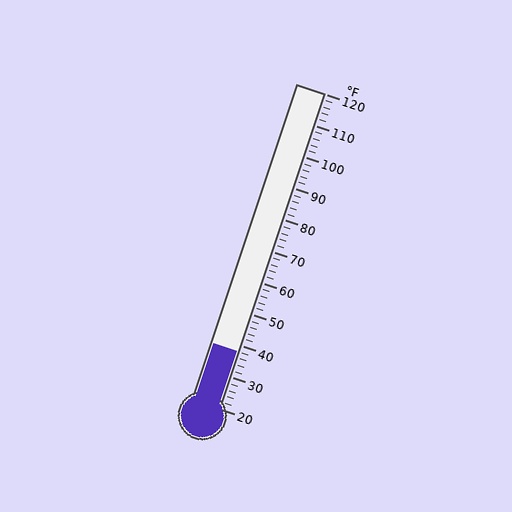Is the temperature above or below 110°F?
The temperature is below 110°F.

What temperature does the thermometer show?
The thermometer shows approximately 38°F.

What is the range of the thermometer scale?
The thermometer scale ranges from 20°F to 120°F.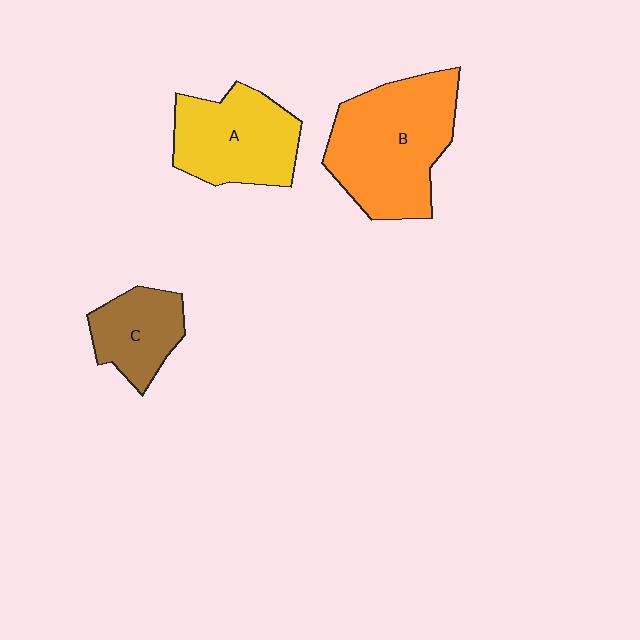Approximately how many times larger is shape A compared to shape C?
Approximately 1.5 times.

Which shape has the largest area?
Shape B (orange).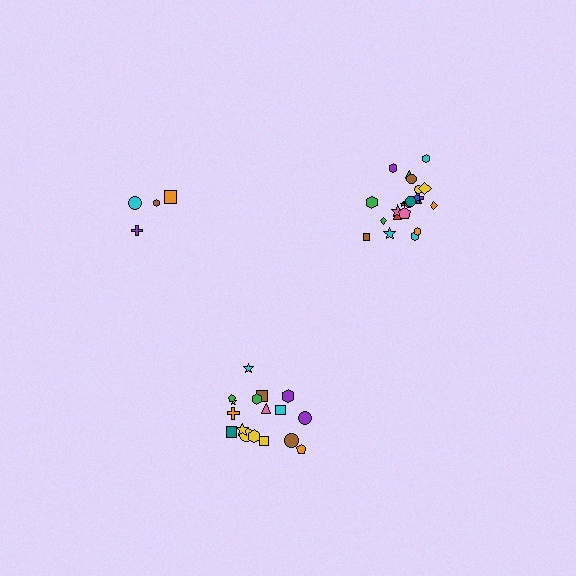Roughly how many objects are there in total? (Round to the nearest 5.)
Roughly 45 objects in total.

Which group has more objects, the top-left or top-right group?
The top-right group.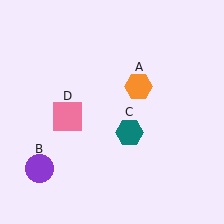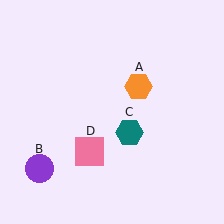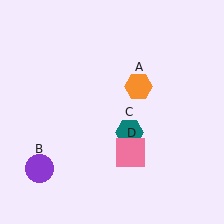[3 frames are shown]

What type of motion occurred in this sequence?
The pink square (object D) rotated counterclockwise around the center of the scene.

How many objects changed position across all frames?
1 object changed position: pink square (object D).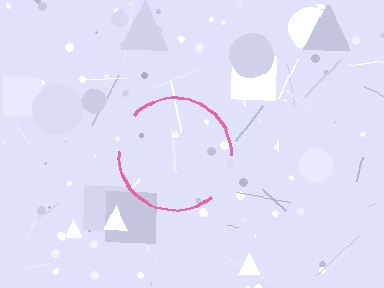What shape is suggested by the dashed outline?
The dashed outline suggests a circle.